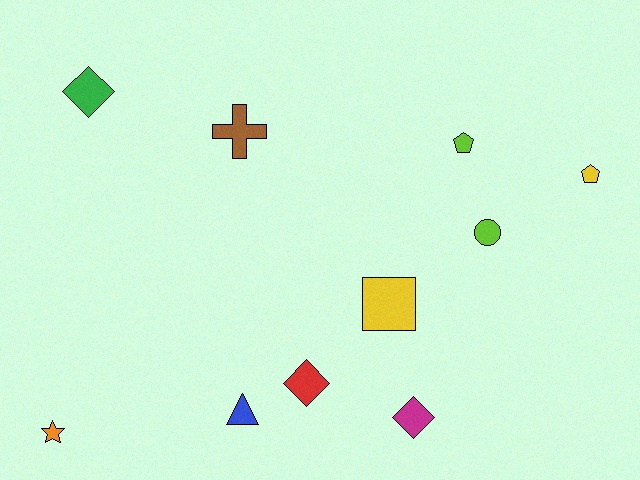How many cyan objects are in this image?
There are no cyan objects.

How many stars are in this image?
There is 1 star.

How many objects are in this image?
There are 10 objects.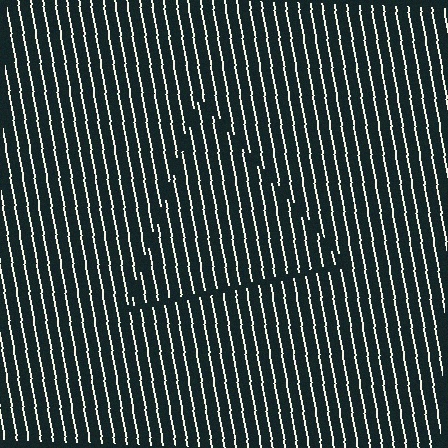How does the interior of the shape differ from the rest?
The interior of the shape contains the same grating, shifted by half a period — the contour is defined by the phase discontinuity where line-ends from the inner and outer gratings abut.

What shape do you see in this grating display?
An illusory triangle. The interior of the shape contains the same grating, shifted by half a period — the contour is defined by the phase discontinuity where line-ends from the inner and outer gratings abut.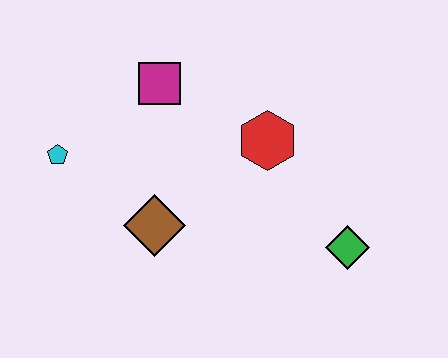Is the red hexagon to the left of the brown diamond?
No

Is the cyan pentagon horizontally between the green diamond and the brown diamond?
No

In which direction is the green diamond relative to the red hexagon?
The green diamond is below the red hexagon.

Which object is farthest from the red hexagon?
The cyan pentagon is farthest from the red hexagon.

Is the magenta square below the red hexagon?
No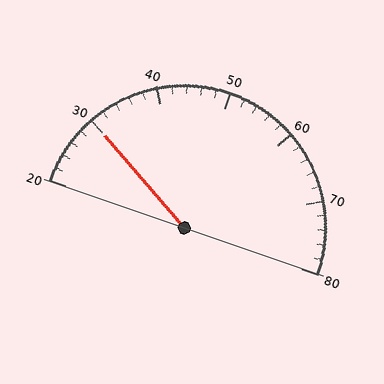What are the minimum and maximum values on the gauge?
The gauge ranges from 20 to 80.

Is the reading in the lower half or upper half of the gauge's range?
The reading is in the lower half of the range (20 to 80).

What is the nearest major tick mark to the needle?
The nearest major tick mark is 30.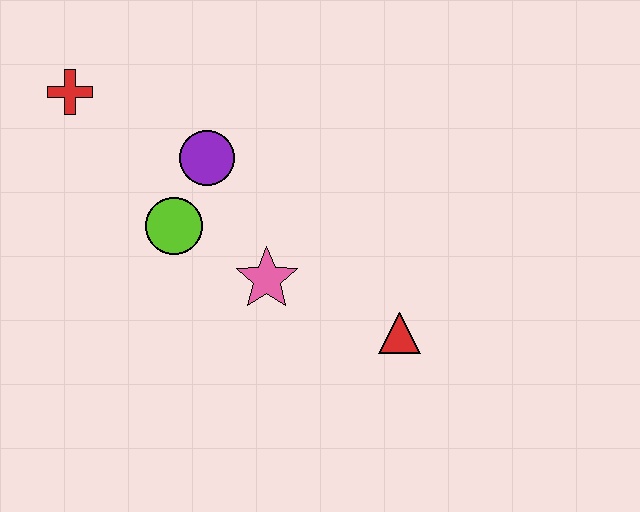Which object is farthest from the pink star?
The red cross is farthest from the pink star.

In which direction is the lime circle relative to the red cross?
The lime circle is below the red cross.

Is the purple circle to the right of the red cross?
Yes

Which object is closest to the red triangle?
The pink star is closest to the red triangle.